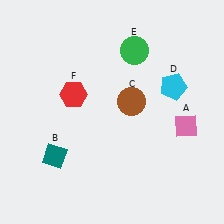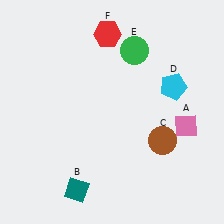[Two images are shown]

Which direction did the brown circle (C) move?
The brown circle (C) moved down.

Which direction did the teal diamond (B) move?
The teal diamond (B) moved down.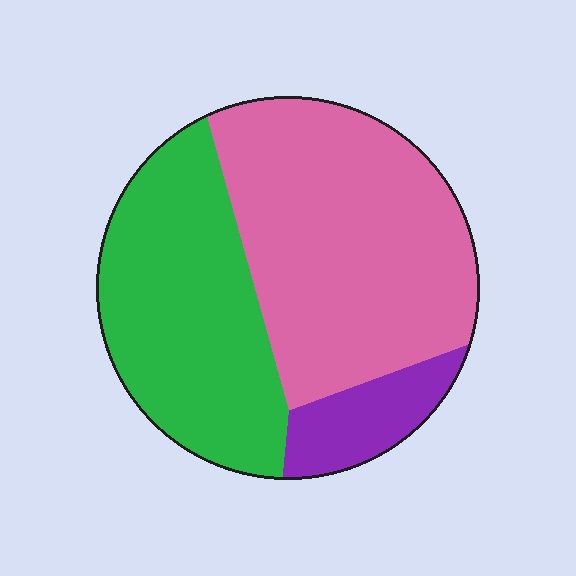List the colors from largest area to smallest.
From largest to smallest: pink, green, purple.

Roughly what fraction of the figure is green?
Green takes up between a third and a half of the figure.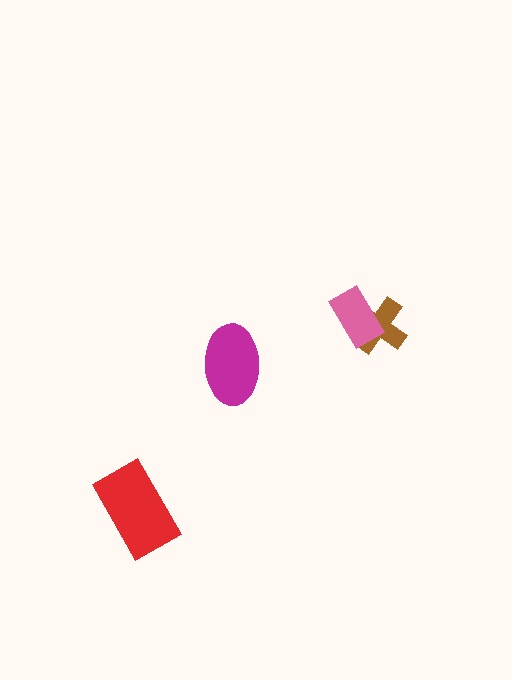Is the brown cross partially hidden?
Yes, it is partially covered by another shape.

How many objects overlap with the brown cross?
1 object overlaps with the brown cross.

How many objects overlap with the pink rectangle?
1 object overlaps with the pink rectangle.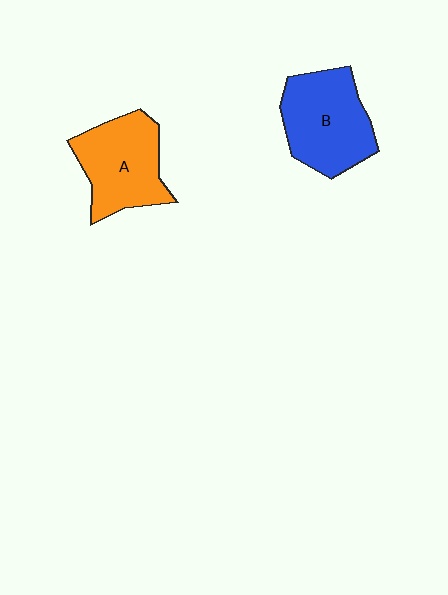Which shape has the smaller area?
Shape A (orange).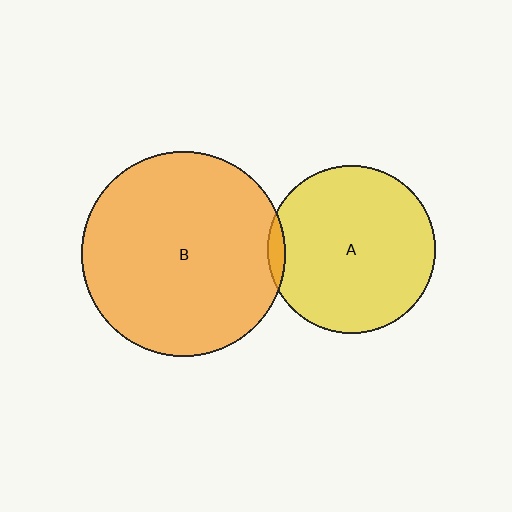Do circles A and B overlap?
Yes.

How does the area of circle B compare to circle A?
Approximately 1.5 times.